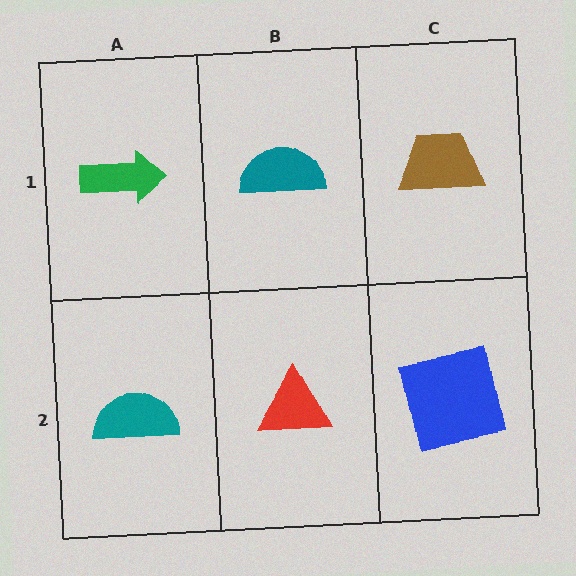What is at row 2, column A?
A teal semicircle.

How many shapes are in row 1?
3 shapes.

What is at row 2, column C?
A blue square.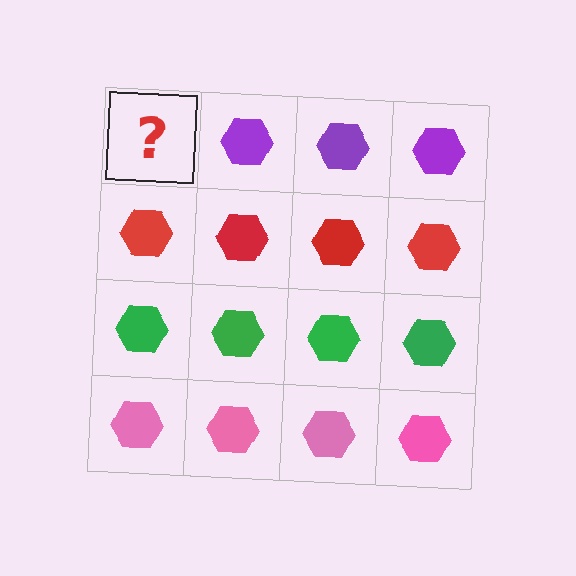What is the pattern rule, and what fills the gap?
The rule is that each row has a consistent color. The gap should be filled with a purple hexagon.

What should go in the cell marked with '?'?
The missing cell should contain a purple hexagon.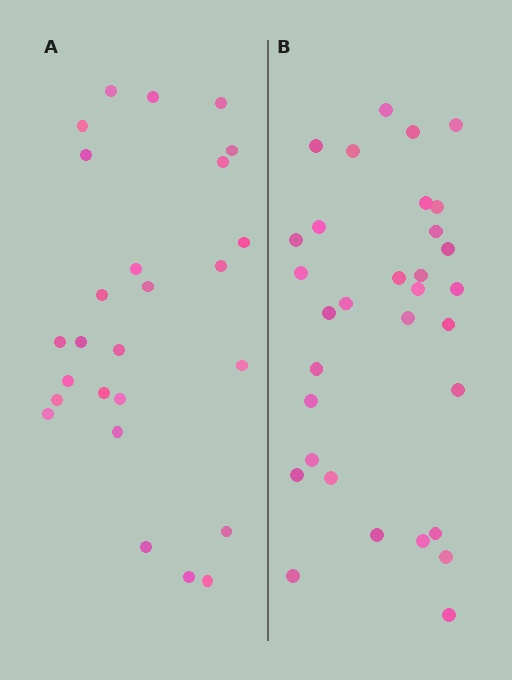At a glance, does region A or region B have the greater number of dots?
Region B (the right region) has more dots.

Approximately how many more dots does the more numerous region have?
Region B has about 6 more dots than region A.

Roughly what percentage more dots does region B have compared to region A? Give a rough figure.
About 25% more.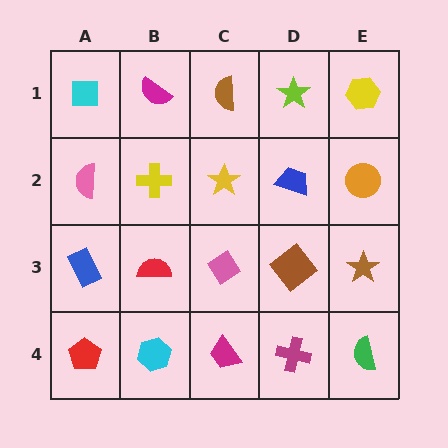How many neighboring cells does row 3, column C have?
4.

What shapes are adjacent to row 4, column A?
A blue rectangle (row 3, column A), a cyan hexagon (row 4, column B).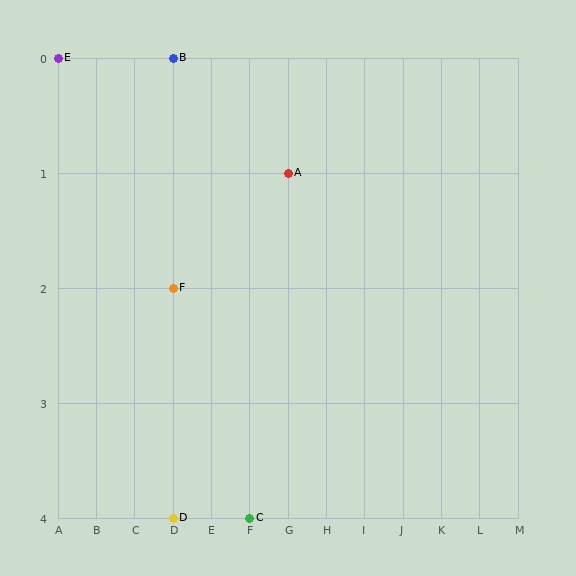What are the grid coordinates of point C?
Point C is at grid coordinates (F, 4).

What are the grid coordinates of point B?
Point B is at grid coordinates (D, 0).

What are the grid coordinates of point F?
Point F is at grid coordinates (D, 2).